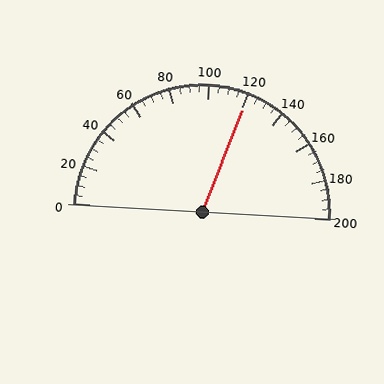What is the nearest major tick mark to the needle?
The nearest major tick mark is 120.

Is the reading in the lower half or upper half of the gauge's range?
The reading is in the upper half of the range (0 to 200).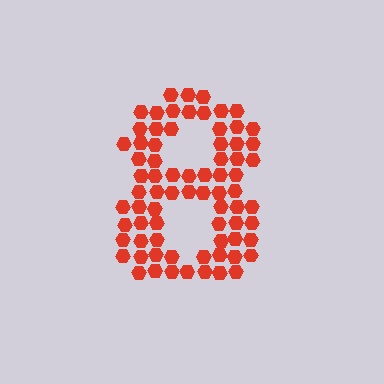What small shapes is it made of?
It is made of small hexagons.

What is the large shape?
The large shape is the digit 8.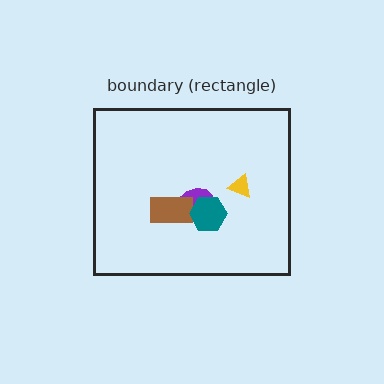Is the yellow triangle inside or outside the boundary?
Inside.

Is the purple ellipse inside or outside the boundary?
Inside.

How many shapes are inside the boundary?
4 inside, 0 outside.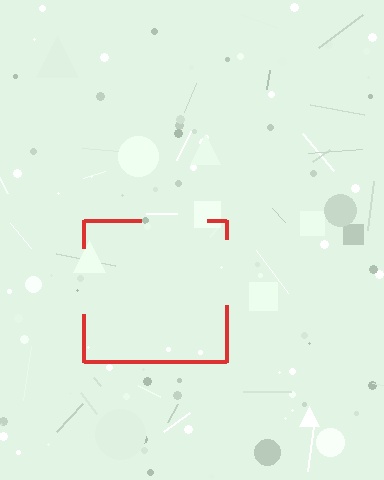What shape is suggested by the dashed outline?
The dashed outline suggests a square.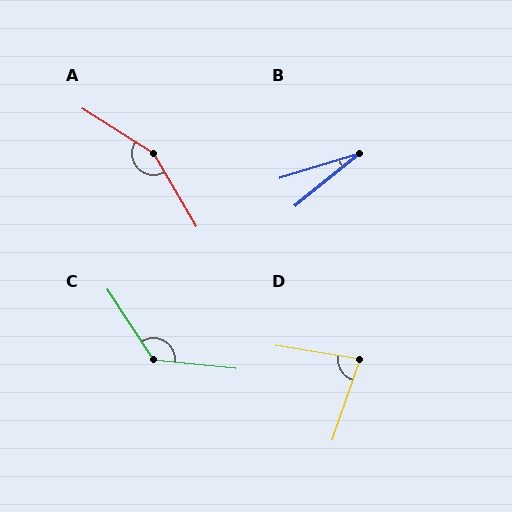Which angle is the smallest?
B, at approximately 22 degrees.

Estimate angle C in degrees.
Approximately 129 degrees.